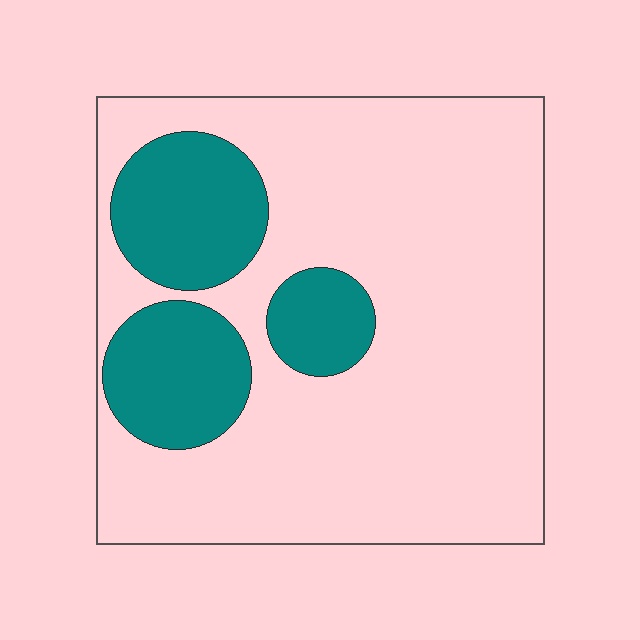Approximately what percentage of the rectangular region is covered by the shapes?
Approximately 25%.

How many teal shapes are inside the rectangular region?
3.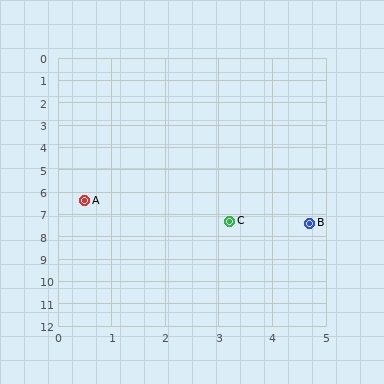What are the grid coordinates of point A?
Point A is at approximately (0.5, 6.4).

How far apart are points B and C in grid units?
Points B and C are about 1.5 grid units apart.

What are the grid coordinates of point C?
Point C is at approximately (3.2, 7.3).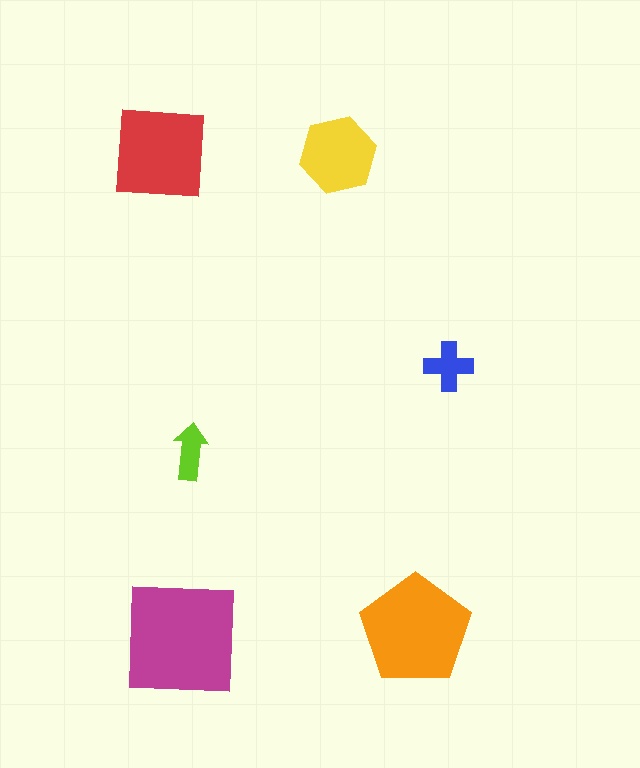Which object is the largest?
The magenta square.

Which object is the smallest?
The lime arrow.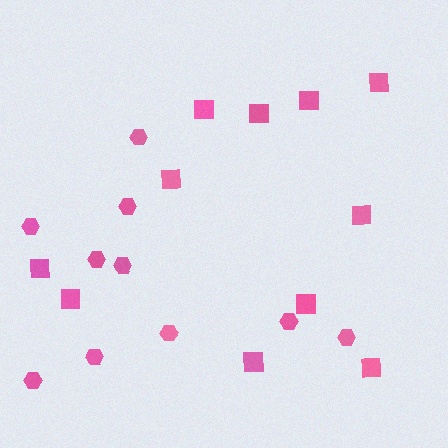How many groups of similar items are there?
There are 2 groups: one group of squares (11) and one group of hexagons (10).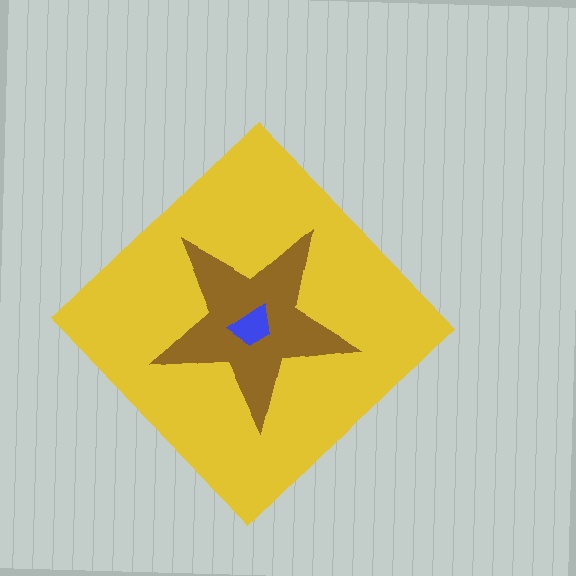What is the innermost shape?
The blue trapezoid.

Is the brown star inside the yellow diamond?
Yes.